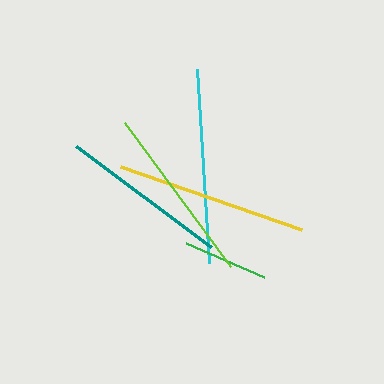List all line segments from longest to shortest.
From longest to shortest: cyan, yellow, lime, teal, green.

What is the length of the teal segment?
The teal segment is approximately 169 pixels long.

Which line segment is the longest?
The cyan line is the longest at approximately 195 pixels.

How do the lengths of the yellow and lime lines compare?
The yellow and lime lines are approximately the same length.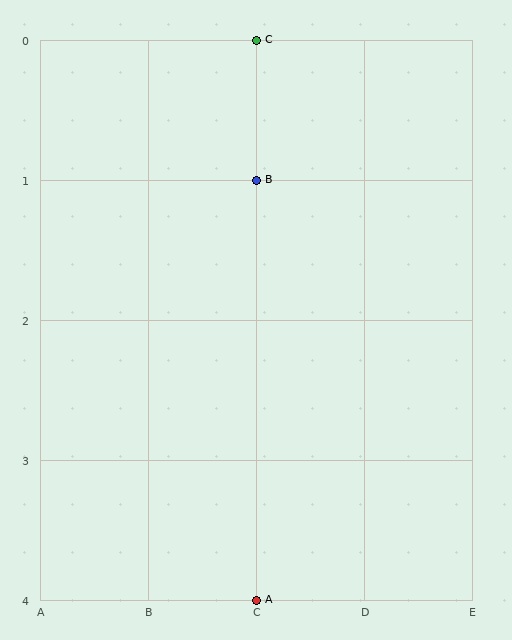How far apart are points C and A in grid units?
Points C and A are 4 rows apart.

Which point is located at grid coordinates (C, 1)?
Point B is at (C, 1).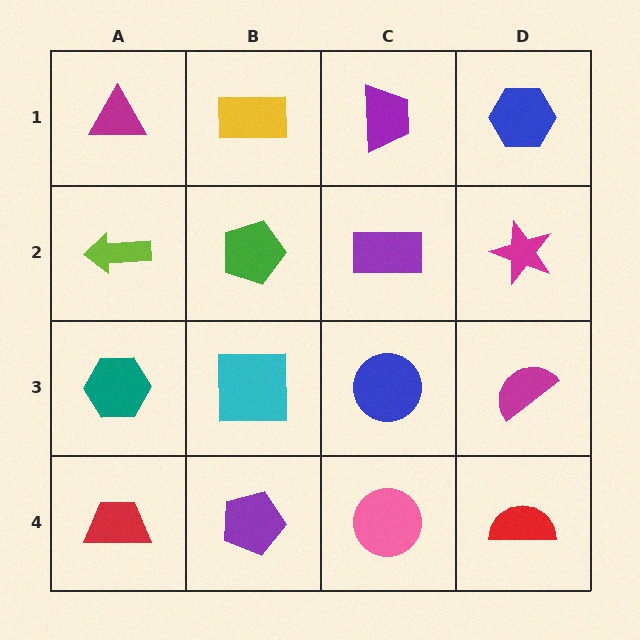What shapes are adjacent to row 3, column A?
A lime arrow (row 2, column A), a red trapezoid (row 4, column A), a cyan square (row 3, column B).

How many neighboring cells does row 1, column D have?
2.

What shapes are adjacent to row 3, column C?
A purple rectangle (row 2, column C), a pink circle (row 4, column C), a cyan square (row 3, column B), a magenta semicircle (row 3, column D).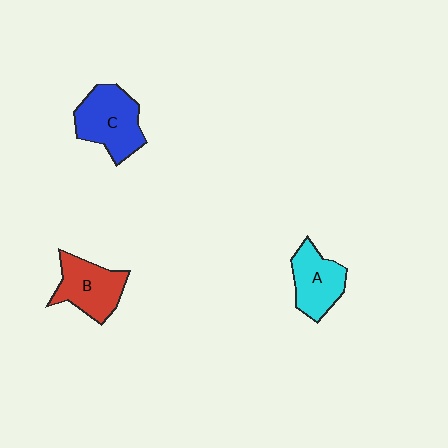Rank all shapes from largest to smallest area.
From largest to smallest: C (blue), B (red), A (cyan).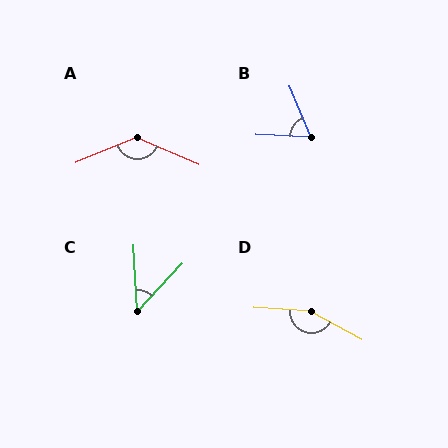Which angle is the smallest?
C, at approximately 47 degrees.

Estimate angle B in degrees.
Approximately 65 degrees.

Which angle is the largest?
D, at approximately 154 degrees.